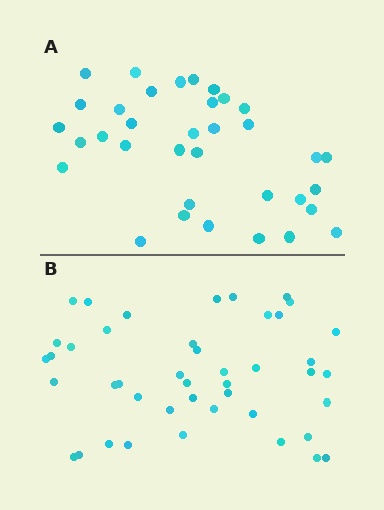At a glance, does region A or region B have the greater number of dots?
Region B (the bottom region) has more dots.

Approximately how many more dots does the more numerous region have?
Region B has roughly 8 or so more dots than region A.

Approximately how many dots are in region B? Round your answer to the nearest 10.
About 40 dots. (The exact count is 44, which rounds to 40.)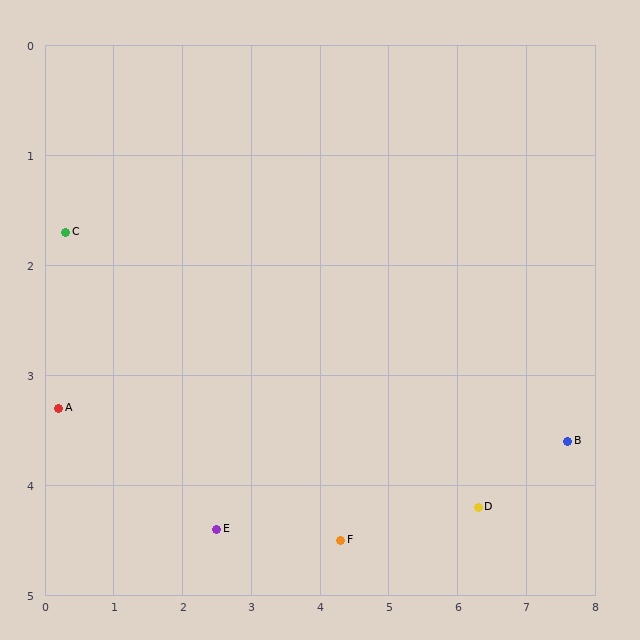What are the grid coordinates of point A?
Point A is at approximately (0.2, 3.3).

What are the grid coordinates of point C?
Point C is at approximately (0.3, 1.7).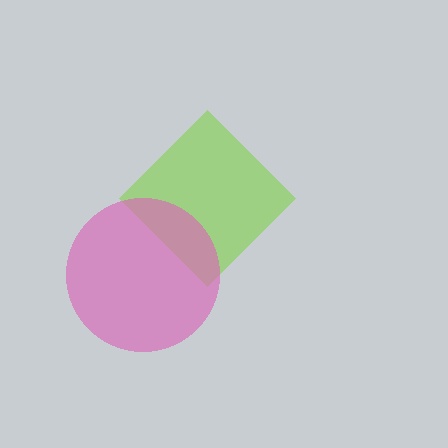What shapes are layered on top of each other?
The layered shapes are: a lime diamond, a pink circle.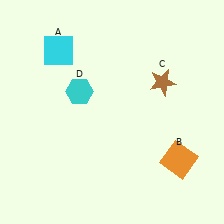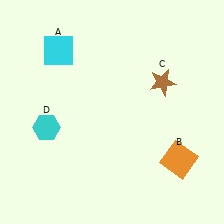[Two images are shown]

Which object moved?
The cyan hexagon (D) moved down.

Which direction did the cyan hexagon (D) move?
The cyan hexagon (D) moved down.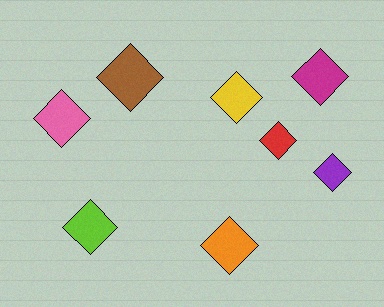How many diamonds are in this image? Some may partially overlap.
There are 8 diamonds.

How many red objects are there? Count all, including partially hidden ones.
There is 1 red object.